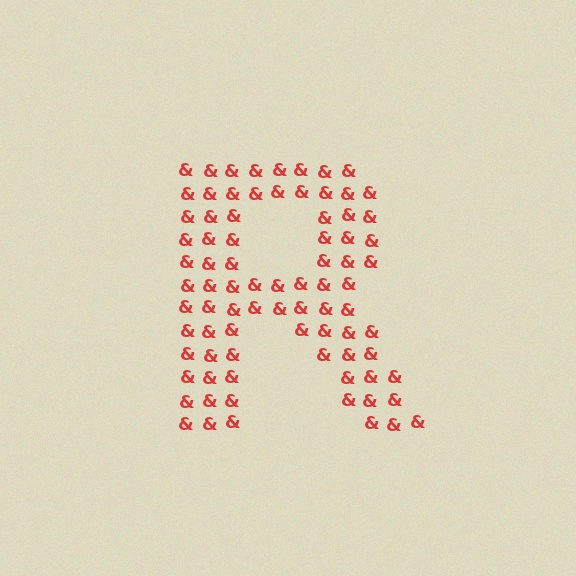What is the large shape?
The large shape is the letter R.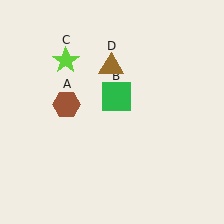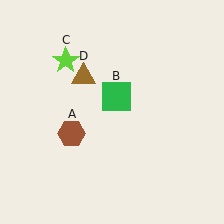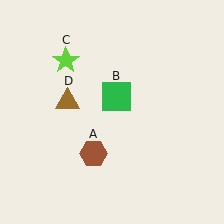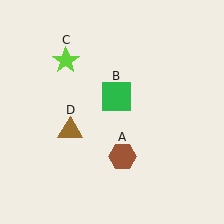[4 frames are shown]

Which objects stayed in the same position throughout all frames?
Green square (object B) and lime star (object C) remained stationary.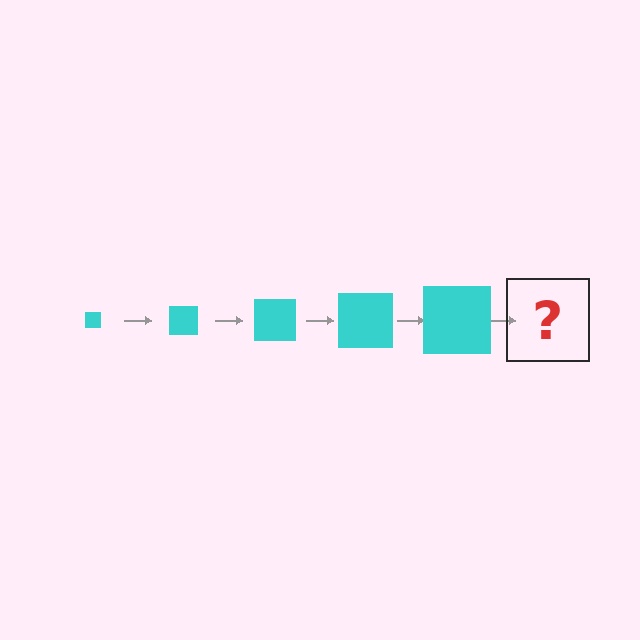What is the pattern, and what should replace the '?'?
The pattern is that the square gets progressively larger each step. The '?' should be a cyan square, larger than the previous one.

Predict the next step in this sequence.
The next step is a cyan square, larger than the previous one.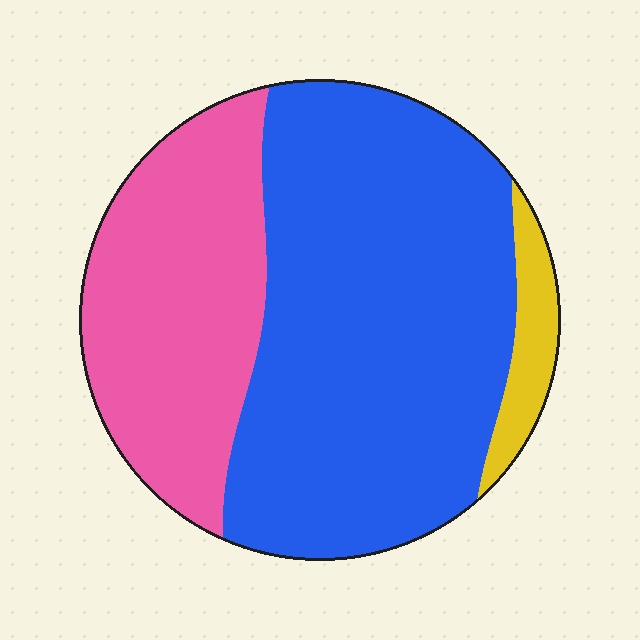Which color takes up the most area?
Blue, at roughly 60%.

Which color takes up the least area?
Yellow, at roughly 5%.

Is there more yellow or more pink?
Pink.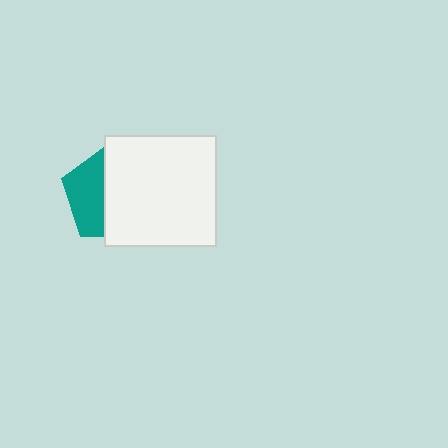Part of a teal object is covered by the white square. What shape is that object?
It is a pentagon.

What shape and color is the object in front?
The object in front is a white square.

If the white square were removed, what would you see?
You would see the complete teal pentagon.